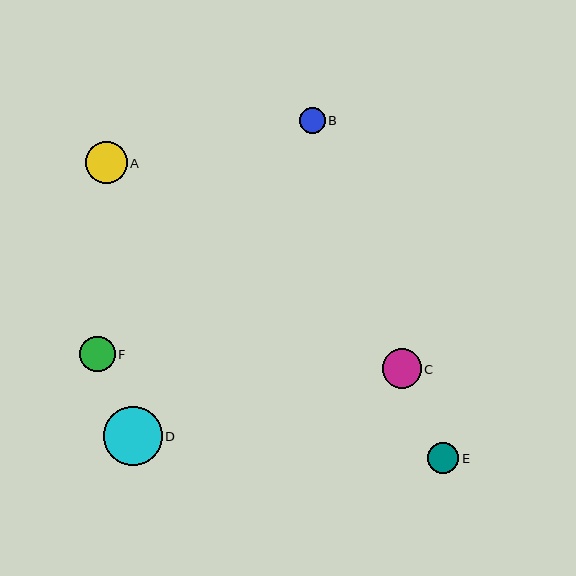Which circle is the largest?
Circle D is the largest with a size of approximately 59 pixels.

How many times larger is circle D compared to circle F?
Circle D is approximately 1.6 times the size of circle F.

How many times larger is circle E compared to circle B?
Circle E is approximately 1.2 times the size of circle B.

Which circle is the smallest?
Circle B is the smallest with a size of approximately 26 pixels.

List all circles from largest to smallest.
From largest to smallest: D, A, C, F, E, B.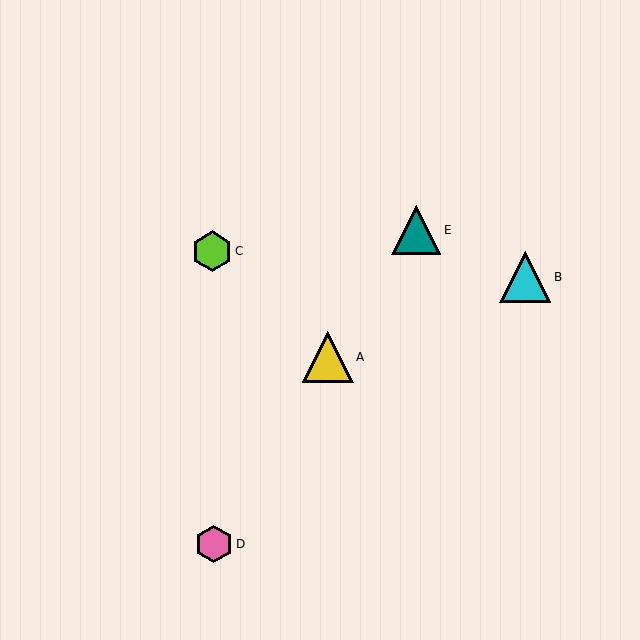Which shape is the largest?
The yellow triangle (labeled A) is the largest.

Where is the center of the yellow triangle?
The center of the yellow triangle is at (328, 357).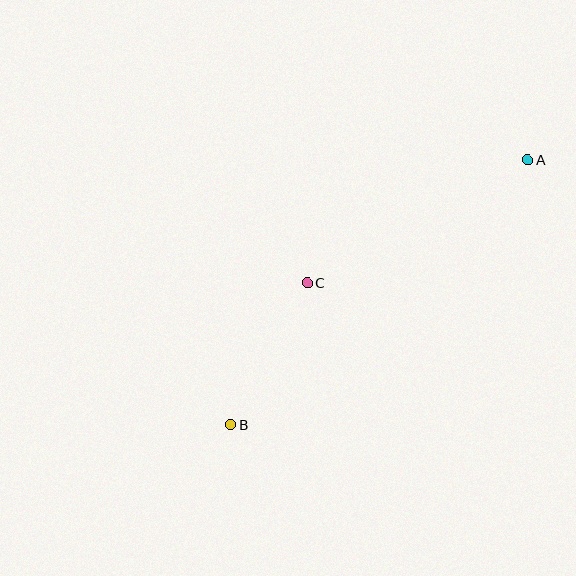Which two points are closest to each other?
Points B and C are closest to each other.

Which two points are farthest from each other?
Points A and B are farthest from each other.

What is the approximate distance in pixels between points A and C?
The distance between A and C is approximately 252 pixels.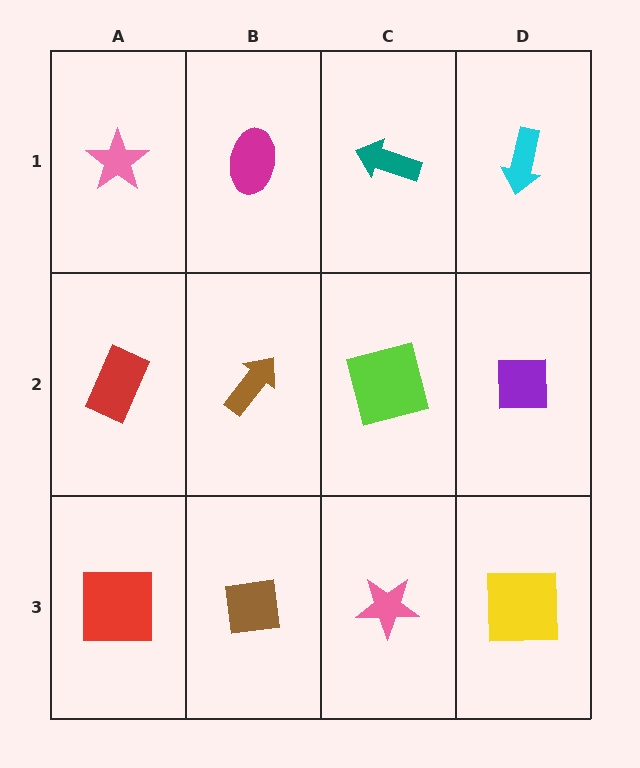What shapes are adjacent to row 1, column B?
A brown arrow (row 2, column B), a pink star (row 1, column A), a teal arrow (row 1, column C).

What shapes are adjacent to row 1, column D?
A purple square (row 2, column D), a teal arrow (row 1, column C).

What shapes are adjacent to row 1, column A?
A red rectangle (row 2, column A), a magenta ellipse (row 1, column B).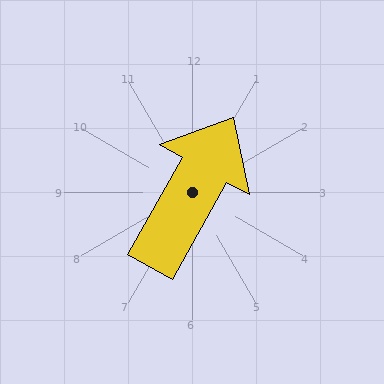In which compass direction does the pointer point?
Northeast.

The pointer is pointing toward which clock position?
Roughly 1 o'clock.